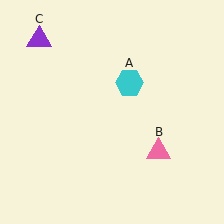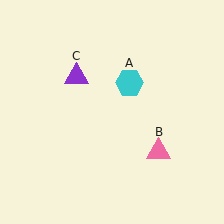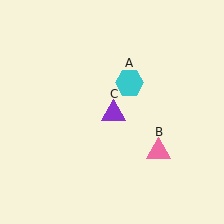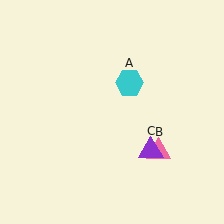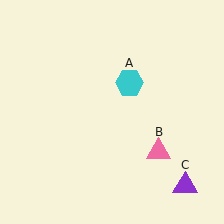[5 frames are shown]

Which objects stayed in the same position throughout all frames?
Cyan hexagon (object A) and pink triangle (object B) remained stationary.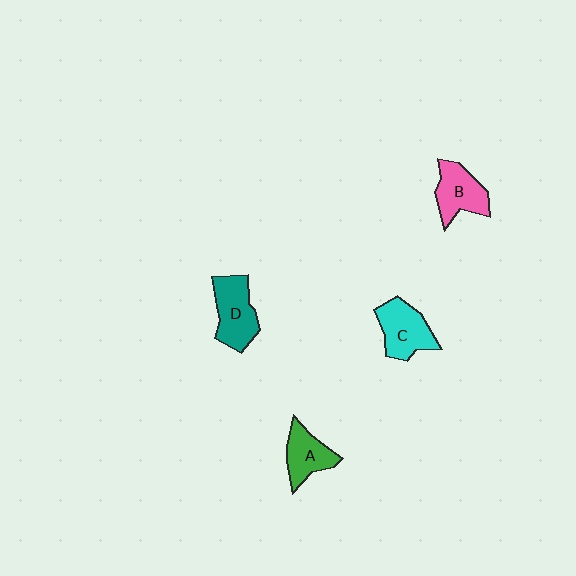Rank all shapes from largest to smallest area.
From largest to smallest: D (teal), C (cyan), B (pink), A (green).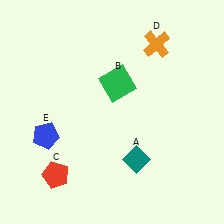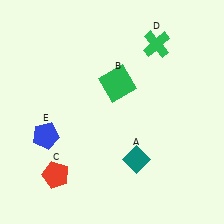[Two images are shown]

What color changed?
The cross (D) changed from orange in Image 1 to green in Image 2.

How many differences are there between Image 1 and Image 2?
There is 1 difference between the two images.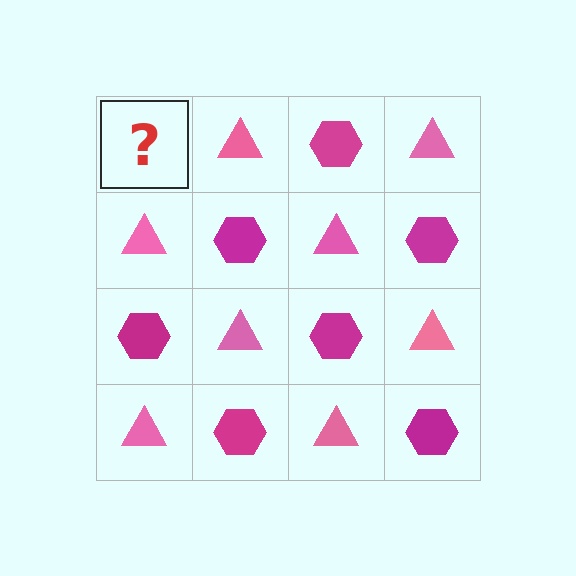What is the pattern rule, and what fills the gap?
The rule is that it alternates magenta hexagon and pink triangle in a checkerboard pattern. The gap should be filled with a magenta hexagon.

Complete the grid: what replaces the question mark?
The question mark should be replaced with a magenta hexagon.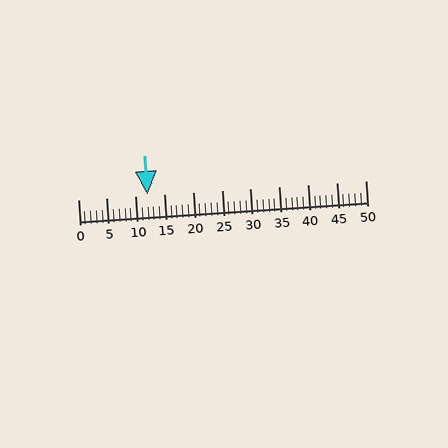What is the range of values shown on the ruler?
The ruler shows values from 0 to 50.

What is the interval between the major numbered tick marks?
The major tick marks are spaced 5 units apart.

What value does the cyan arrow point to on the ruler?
The cyan arrow points to approximately 12.